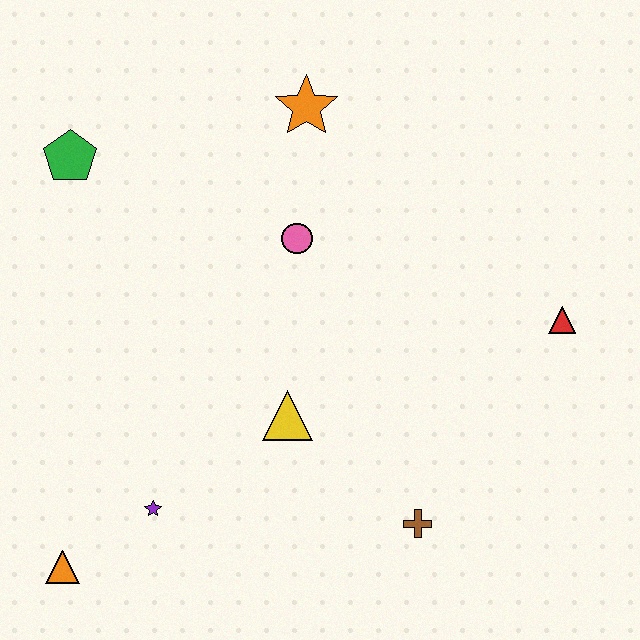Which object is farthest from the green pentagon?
The red triangle is farthest from the green pentagon.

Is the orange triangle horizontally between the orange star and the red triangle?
No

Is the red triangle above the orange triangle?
Yes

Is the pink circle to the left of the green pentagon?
No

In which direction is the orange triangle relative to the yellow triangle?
The orange triangle is to the left of the yellow triangle.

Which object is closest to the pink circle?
The orange star is closest to the pink circle.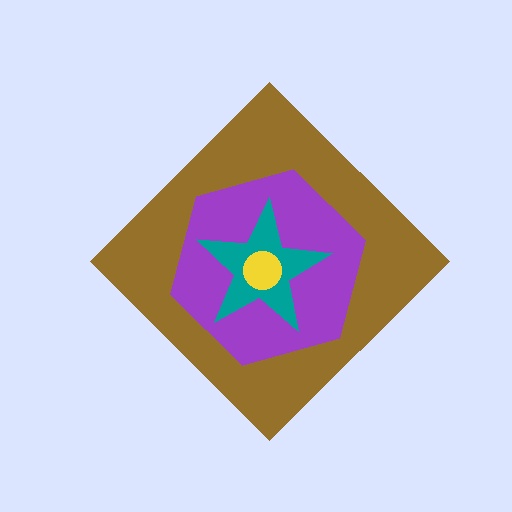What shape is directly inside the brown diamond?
The purple hexagon.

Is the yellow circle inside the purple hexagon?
Yes.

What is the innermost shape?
The yellow circle.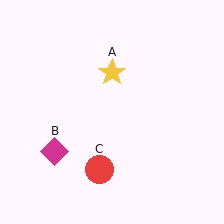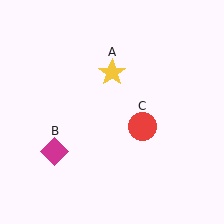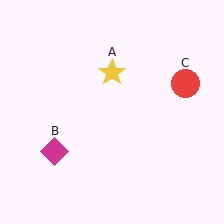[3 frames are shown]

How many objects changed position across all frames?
1 object changed position: red circle (object C).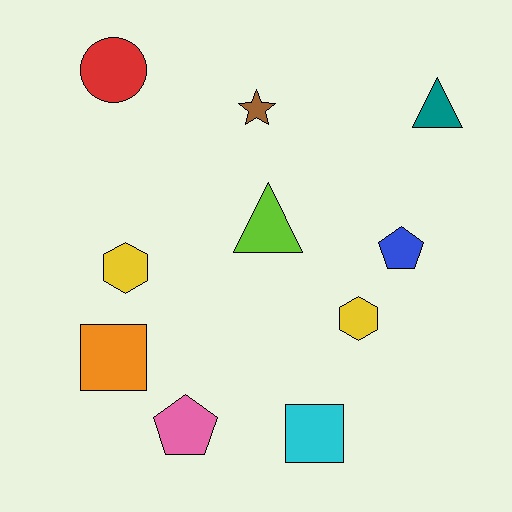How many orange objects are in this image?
There is 1 orange object.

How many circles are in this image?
There is 1 circle.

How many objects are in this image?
There are 10 objects.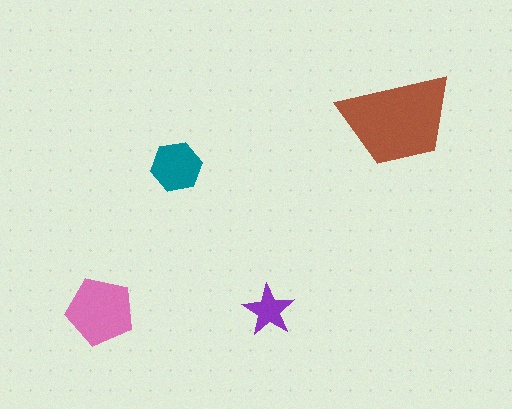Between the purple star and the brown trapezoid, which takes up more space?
The brown trapezoid.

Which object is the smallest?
The purple star.